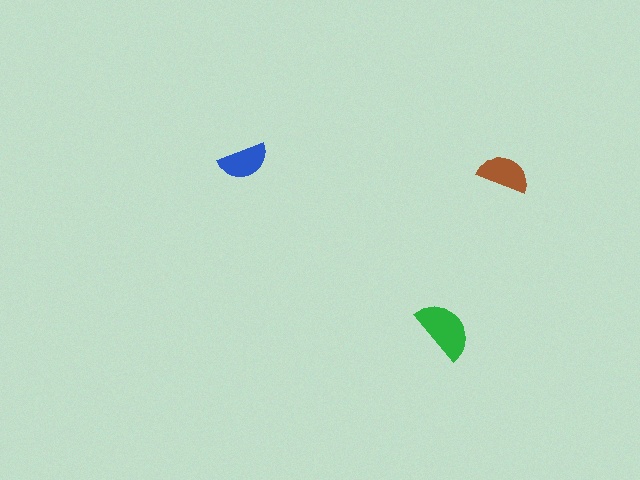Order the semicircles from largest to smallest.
the green one, the brown one, the blue one.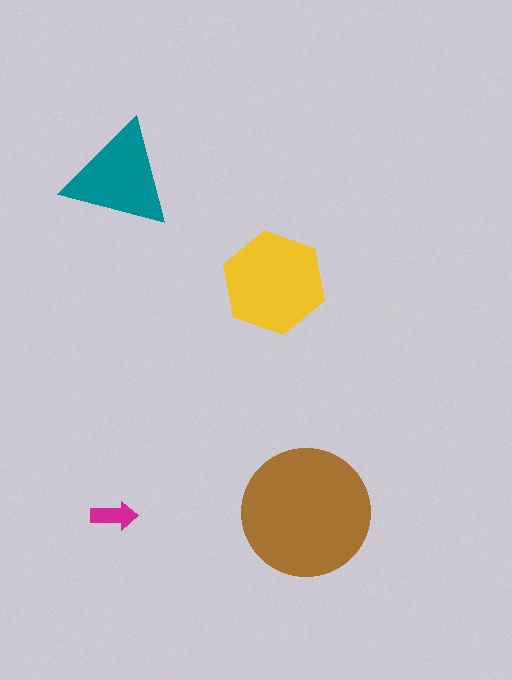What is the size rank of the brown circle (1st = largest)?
1st.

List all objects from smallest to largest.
The magenta arrow, the teal triangle, the yellow hexagon, the brown circle.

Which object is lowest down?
The magenta arrow is bottommost.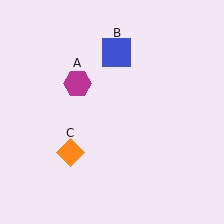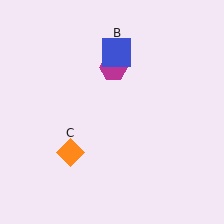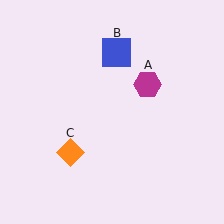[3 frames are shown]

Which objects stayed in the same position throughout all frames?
Blue square (object B) and orange diamond (object C) remained stationary.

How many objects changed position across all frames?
1 object changed position: magenta hexagon (object A).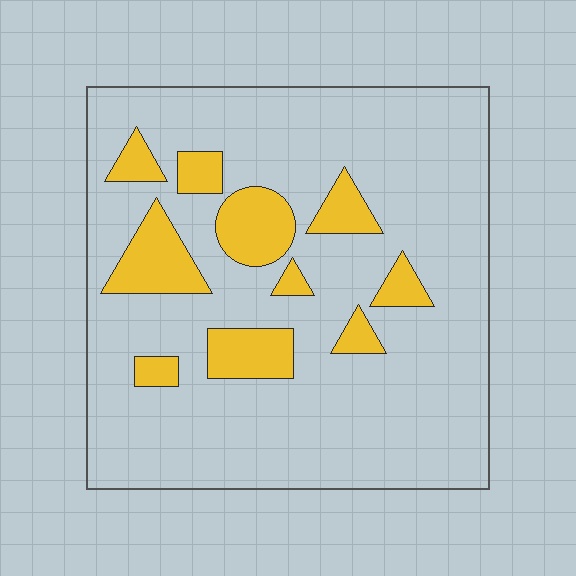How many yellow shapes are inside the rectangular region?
10.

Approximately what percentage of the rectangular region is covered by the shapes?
Approximately 15%.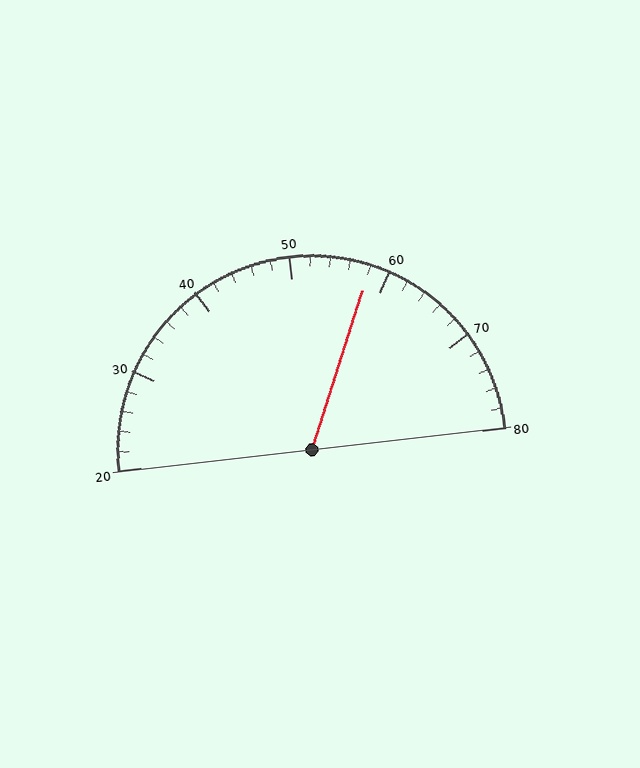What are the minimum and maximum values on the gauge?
The gauge ranges from 20 to 80.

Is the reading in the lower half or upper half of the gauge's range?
The reading is in the upper half of the range (20 to 80).